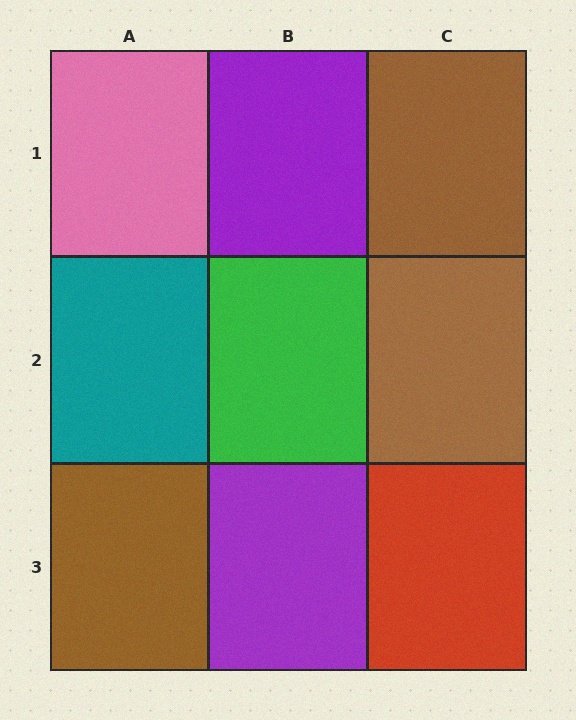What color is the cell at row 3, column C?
Red.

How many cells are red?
1 cell is red.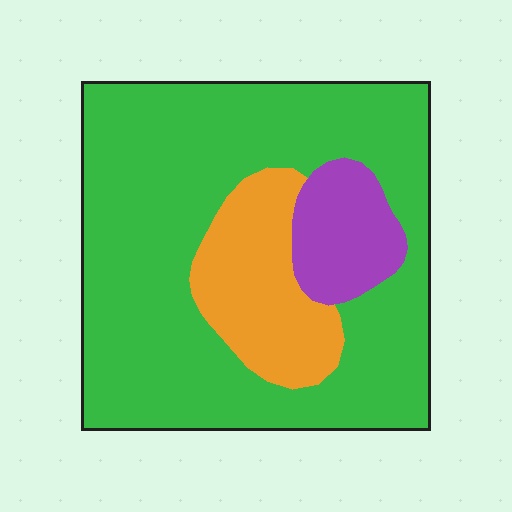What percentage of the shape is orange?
Orange takes up about one sixth (1/6) of the shape.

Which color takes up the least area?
Purple, at roughly 10%.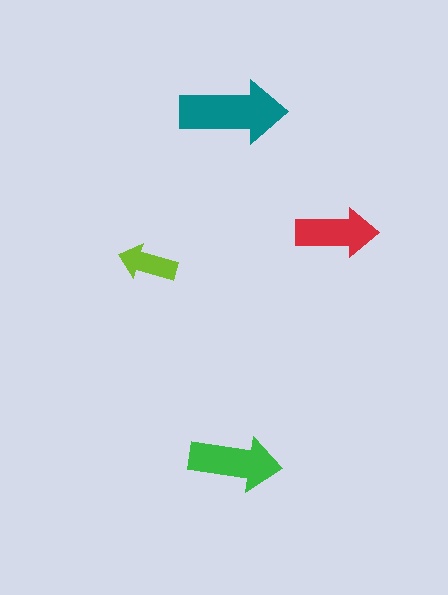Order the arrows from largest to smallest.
the teal one, the green one, the red one, the lime one.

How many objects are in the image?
There are 4 objects in the image.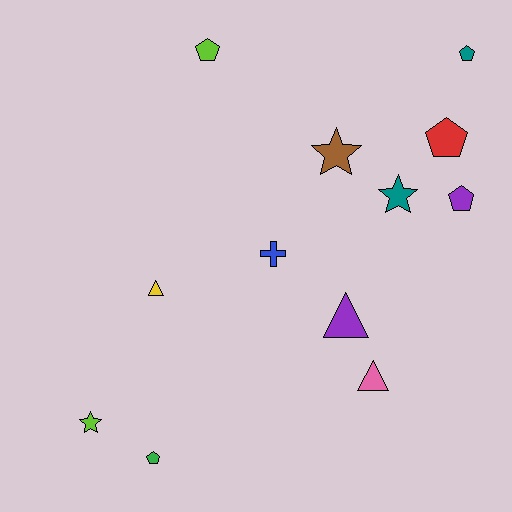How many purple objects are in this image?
There are 2 purple objects.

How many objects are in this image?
There are 12 objects.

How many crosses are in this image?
There is 1 cross.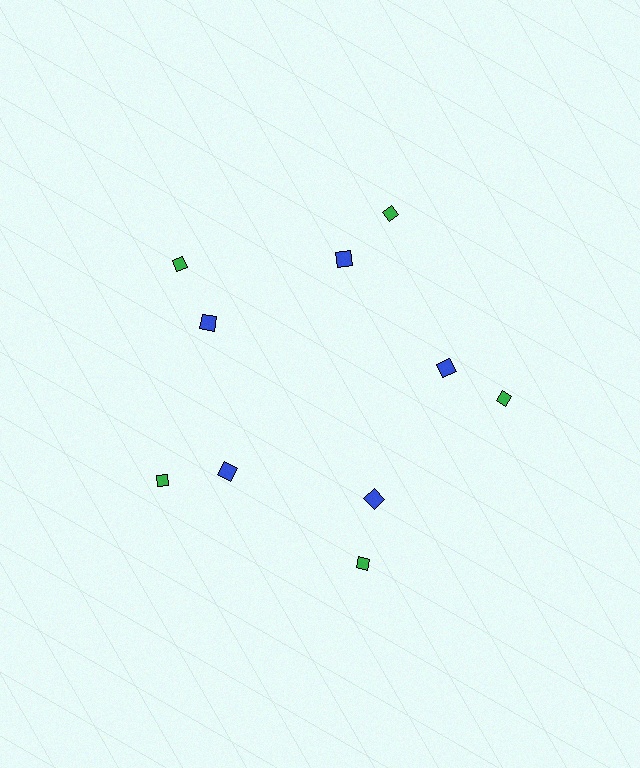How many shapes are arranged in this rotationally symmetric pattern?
There are 10 shapes, arranged in 5 groups of 2.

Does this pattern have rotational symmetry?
Yes, this pattern has 5-fold rotational symmetry. It looks the same after rotating 72 degrees around the center.